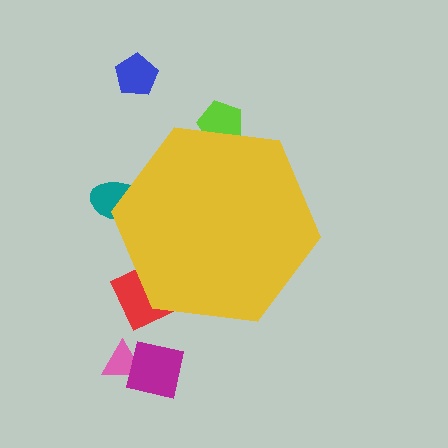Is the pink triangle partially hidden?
No, the pink triangle is fully visible.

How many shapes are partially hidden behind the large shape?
3 shapes are partially hidden.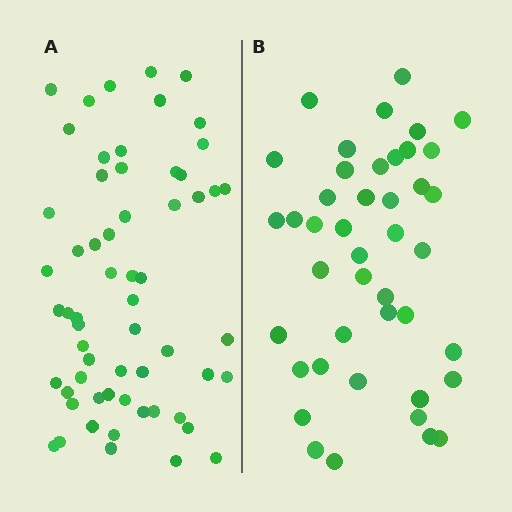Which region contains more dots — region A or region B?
Region A (the left region) has more dots.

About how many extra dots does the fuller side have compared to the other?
Region A has approximately 15 more dots than region B.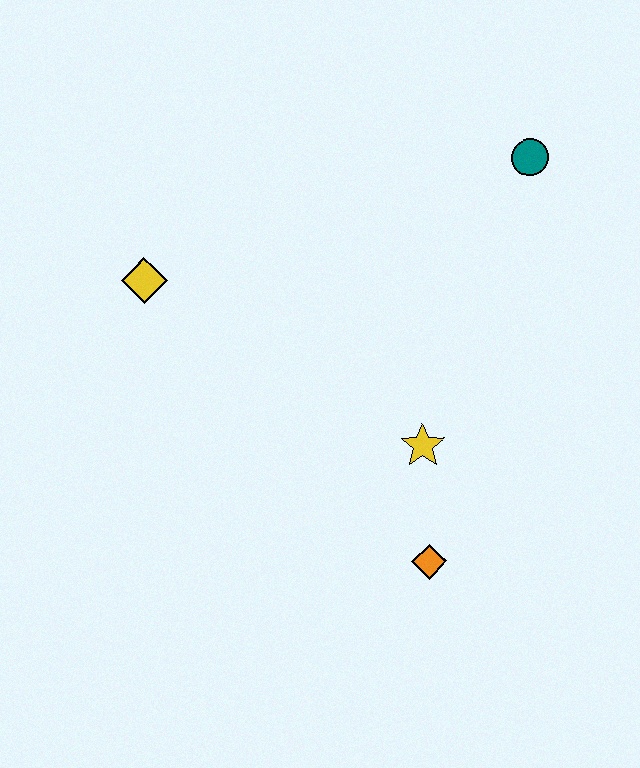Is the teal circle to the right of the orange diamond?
Yes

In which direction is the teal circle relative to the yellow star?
The teal circle is above the yellow star.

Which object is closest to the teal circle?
The yellow star is closest to the teal circle.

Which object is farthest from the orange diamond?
The teal circle is farthest from the orange diamond.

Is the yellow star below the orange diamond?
No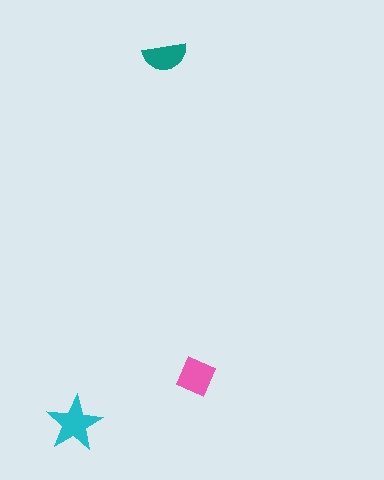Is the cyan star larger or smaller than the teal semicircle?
Larger.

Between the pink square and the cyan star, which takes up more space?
The cyan star.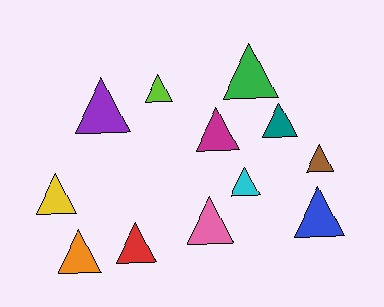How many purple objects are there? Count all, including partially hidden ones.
There is 1 purple object.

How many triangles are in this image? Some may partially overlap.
There are 12 triangles.